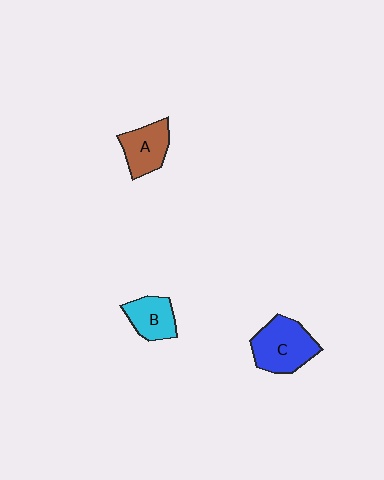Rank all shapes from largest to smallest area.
From largest to smallest: C (blue), A (brown), B (cyan).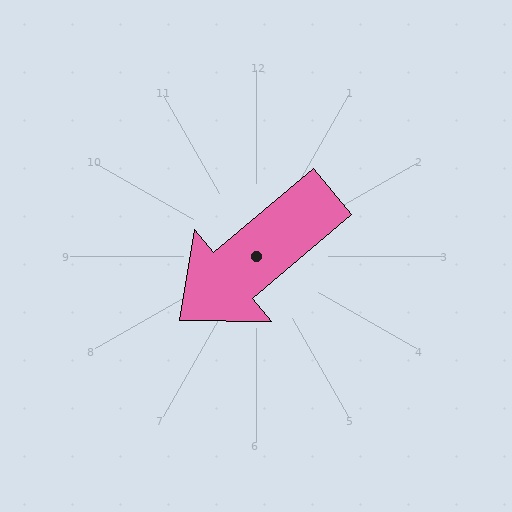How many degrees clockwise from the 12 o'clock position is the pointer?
Approximately 230 degrees.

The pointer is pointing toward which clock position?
Roughly 8 o'clock.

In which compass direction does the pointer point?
Southwest.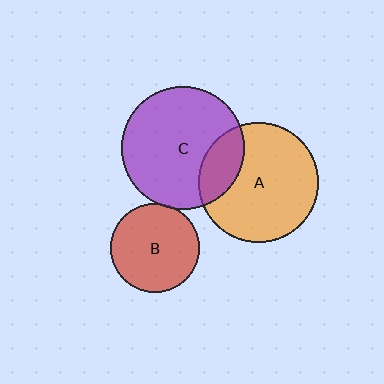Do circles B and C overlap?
Yes.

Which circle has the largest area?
Circle C (purple).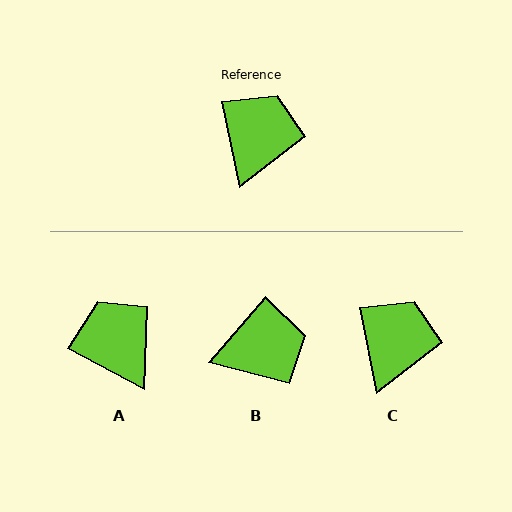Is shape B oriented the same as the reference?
No, it is off by about 52 degrees.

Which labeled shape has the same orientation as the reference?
C.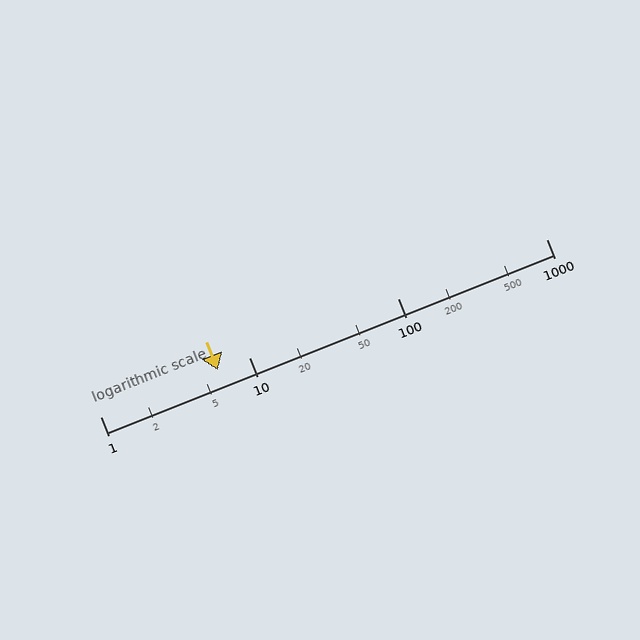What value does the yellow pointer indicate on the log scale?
The pointer indicates approximately 6.2.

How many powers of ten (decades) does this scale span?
The scale spans 3 decades, from 1 to 1000.